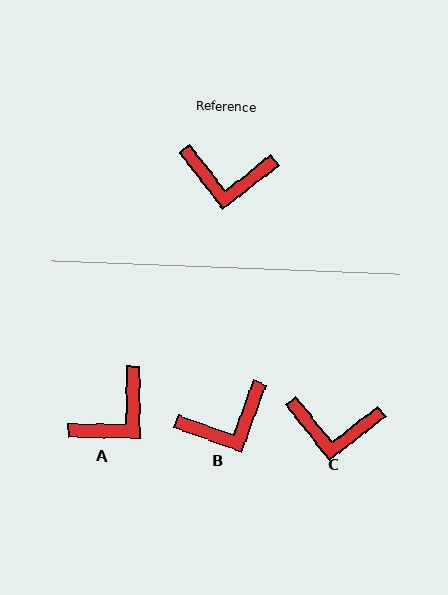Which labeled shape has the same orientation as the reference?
C.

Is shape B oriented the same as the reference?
No, it is off by about 32 degrees.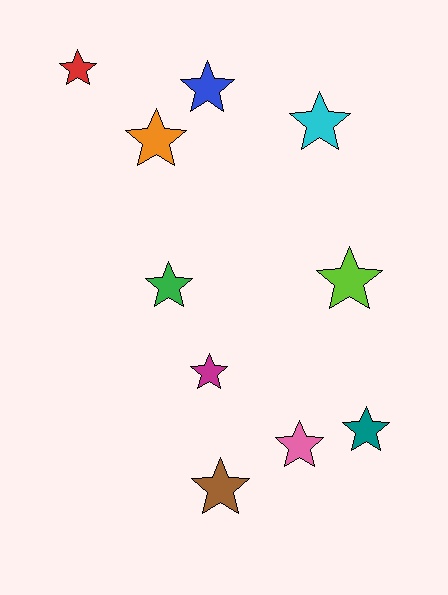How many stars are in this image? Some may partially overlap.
There are 10 stars.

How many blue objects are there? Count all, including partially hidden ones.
There is 1 blue object.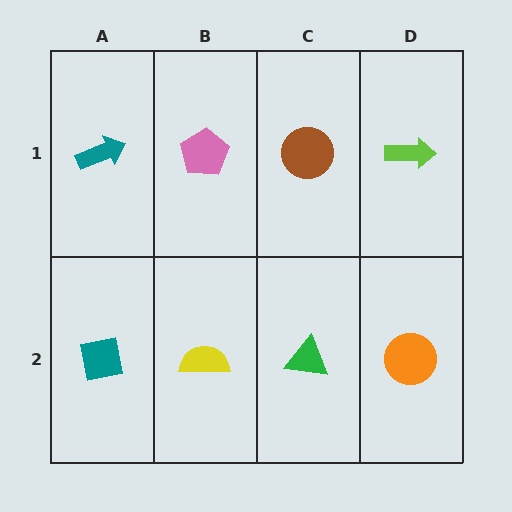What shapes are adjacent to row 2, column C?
A brown circle (row 1, column C), a yellow semicircle (row 2, column B), an orange circle (row 2, column D).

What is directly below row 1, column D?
An orange circle.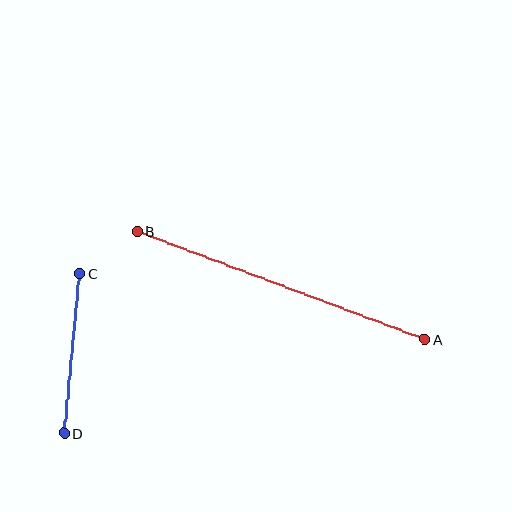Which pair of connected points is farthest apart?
Points A and B are farthest apart.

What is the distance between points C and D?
The distance is approximately 161 pixels.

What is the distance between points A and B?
The distance is approximately 307 pixels.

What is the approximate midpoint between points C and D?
The midpoint is at approximately (72, 353) pixels.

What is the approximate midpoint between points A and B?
The midpoint is at approximately (281, 286) pixels.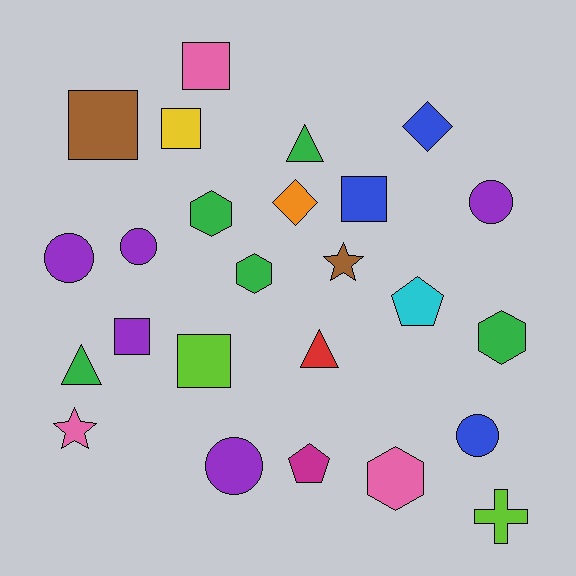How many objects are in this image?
There are 25 objects.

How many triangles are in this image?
There are 3 triangles.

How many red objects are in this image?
There is 1 red object.